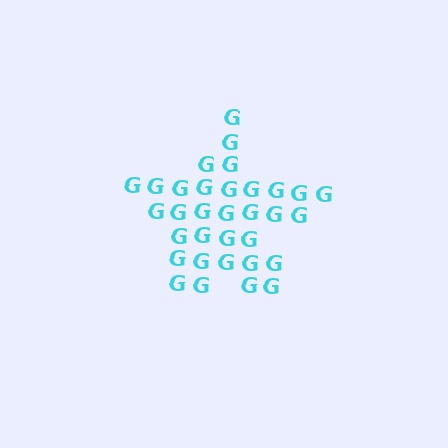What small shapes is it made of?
It is made of small letter G's.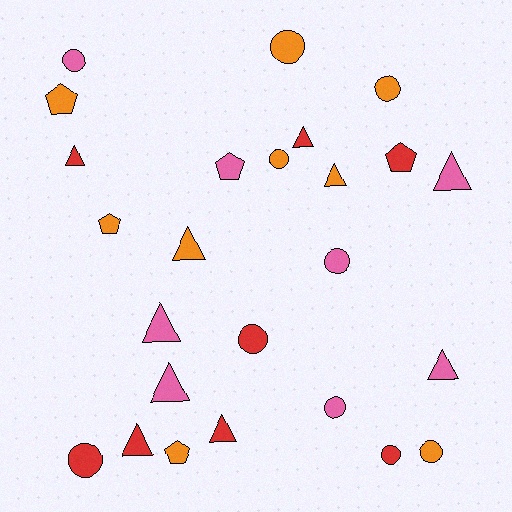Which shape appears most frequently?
Triangle, with 10 objects.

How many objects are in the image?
There are 25 objects.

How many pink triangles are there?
There are 4 pink triangles.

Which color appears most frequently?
Orange, with 9 objects.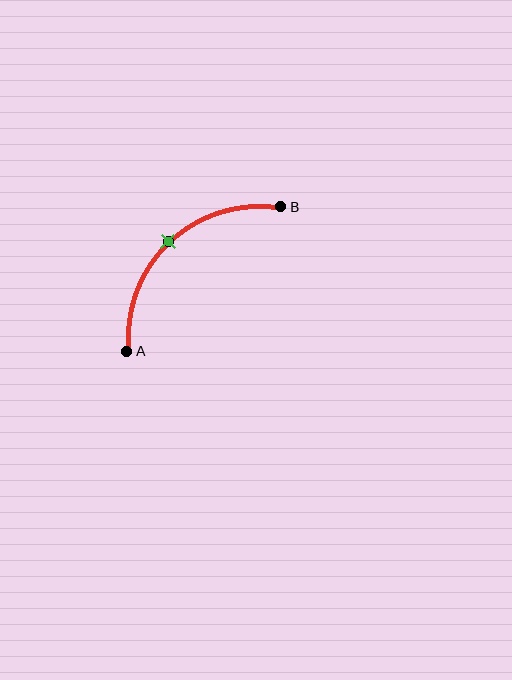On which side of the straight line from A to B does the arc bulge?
The arc bulges above and to the left of the straight line connecting A and B.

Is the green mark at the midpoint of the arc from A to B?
Yes. The green mark lies on the arc at equal arc-length from both A and B — it is the arc midpoint.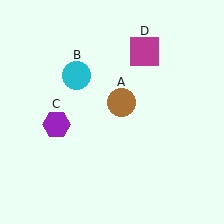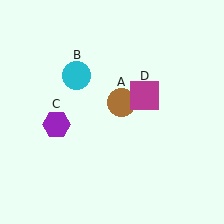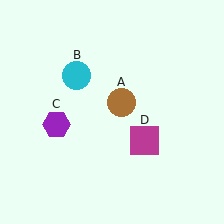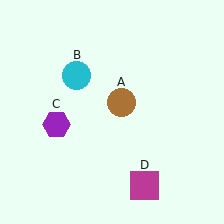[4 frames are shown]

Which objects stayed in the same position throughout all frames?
Brown circle (object A) and cyan circle (object B) and purple hexagon (object C) remained stationary.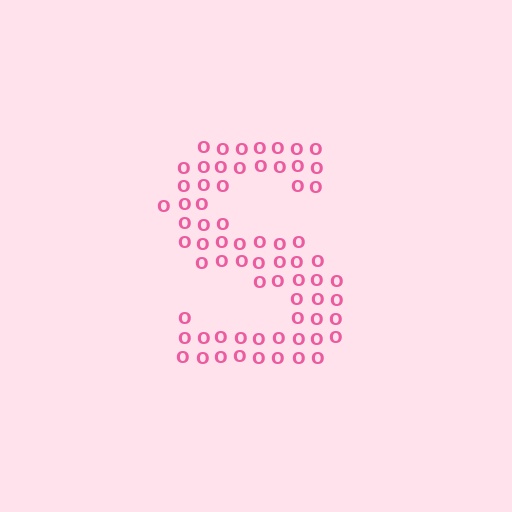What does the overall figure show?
The overall figure shows the letter S.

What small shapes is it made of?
It is made of small letter O's.